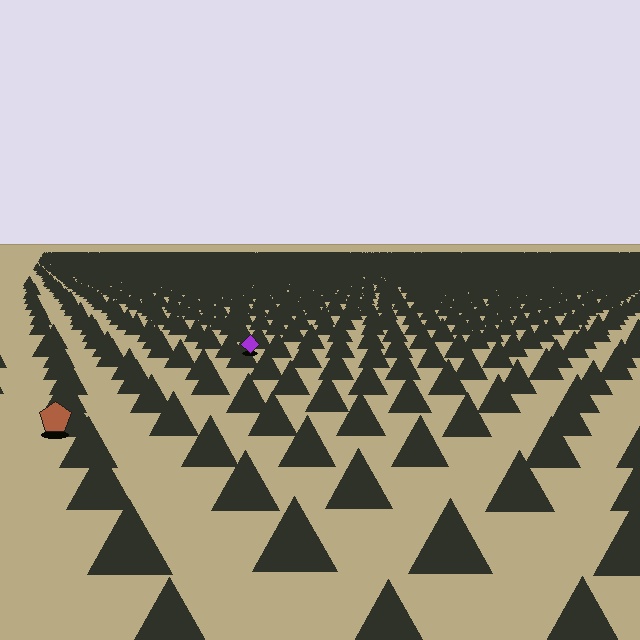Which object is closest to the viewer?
The brown pentagon is closest. The texture marks near it are larger and more spread out.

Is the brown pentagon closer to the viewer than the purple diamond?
Yes. The brown pentagon is closer — you can tell from the texture gradient: the ground texture is coarser near it.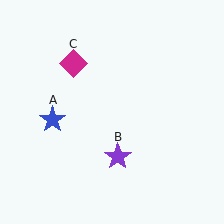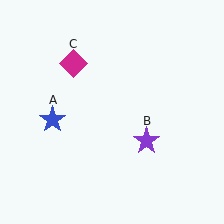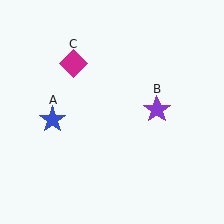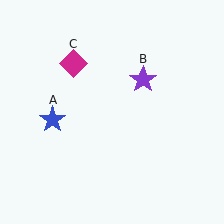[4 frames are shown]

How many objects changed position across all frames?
1 object changed position: purple star (object B).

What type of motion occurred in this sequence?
The purple star (object B) rotated counterclockwise around the center of the scene.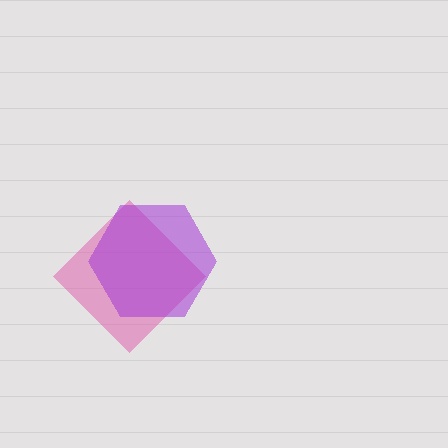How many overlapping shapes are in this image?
There are 2 overlapping shapes in the image.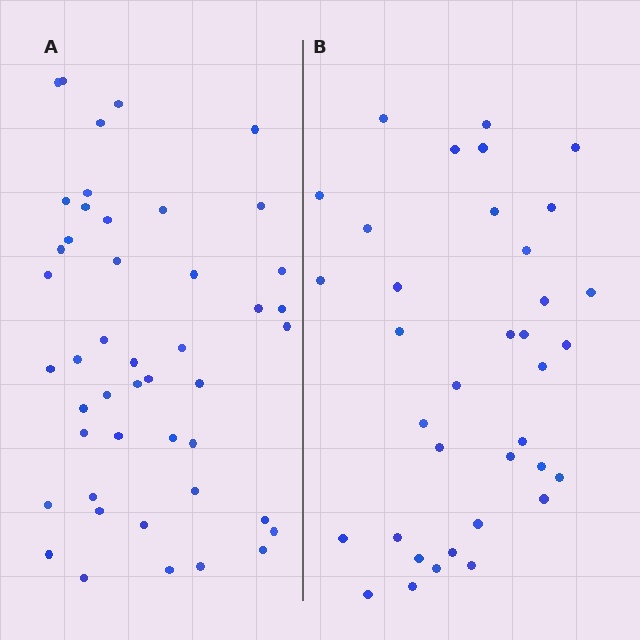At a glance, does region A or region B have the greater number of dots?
Region A (the left region) has more dots.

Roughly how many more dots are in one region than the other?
Region A has roughly 10 or so more dots than region B.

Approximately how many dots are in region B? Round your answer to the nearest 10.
About 40 dots. (The exact count is 36, which rounds to 40.)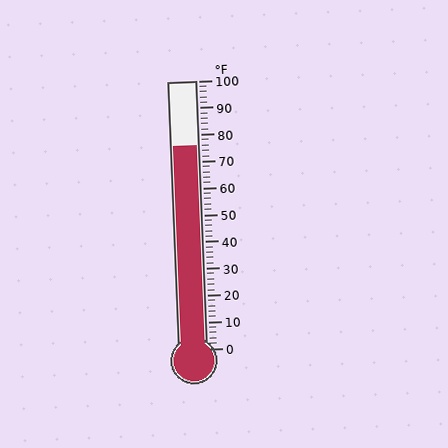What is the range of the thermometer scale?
The thermometer scale ranges from 0°F to 100°F.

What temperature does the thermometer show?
The thermometer shows approximately 76°F.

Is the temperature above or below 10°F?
The temperature is above 10°F.